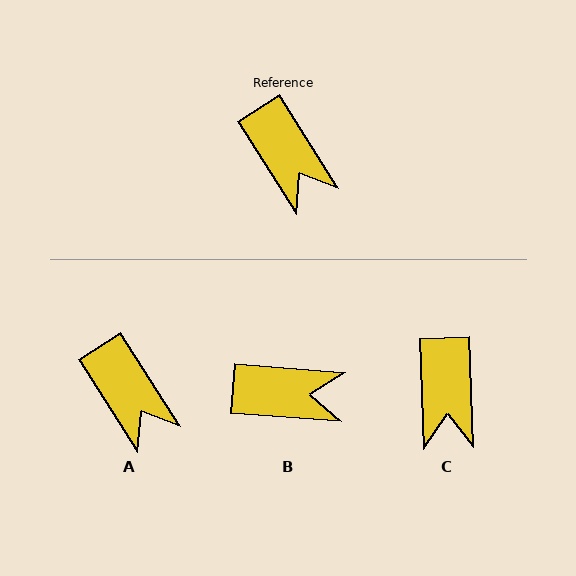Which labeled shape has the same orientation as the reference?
A.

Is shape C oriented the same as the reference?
No, it is off by about 30 degrees.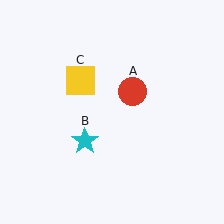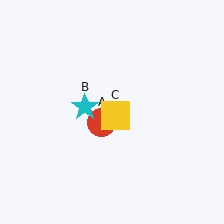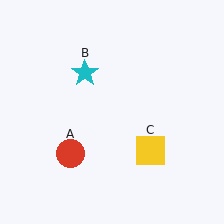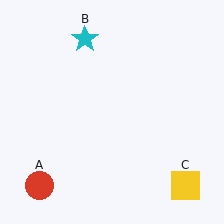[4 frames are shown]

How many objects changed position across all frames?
3 objects changed position: red circle (object A), cyan star (object B), yellow square (object C).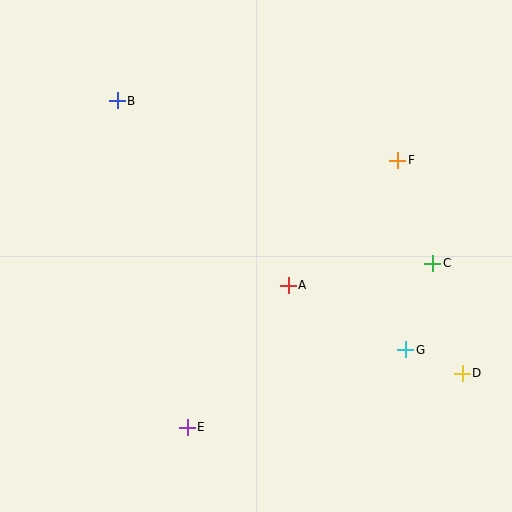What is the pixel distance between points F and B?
The distance between F and B is 287 pixels.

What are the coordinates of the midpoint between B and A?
The midpoint between B and A is at (203, 193).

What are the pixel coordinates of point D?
Point D is at (462, 373).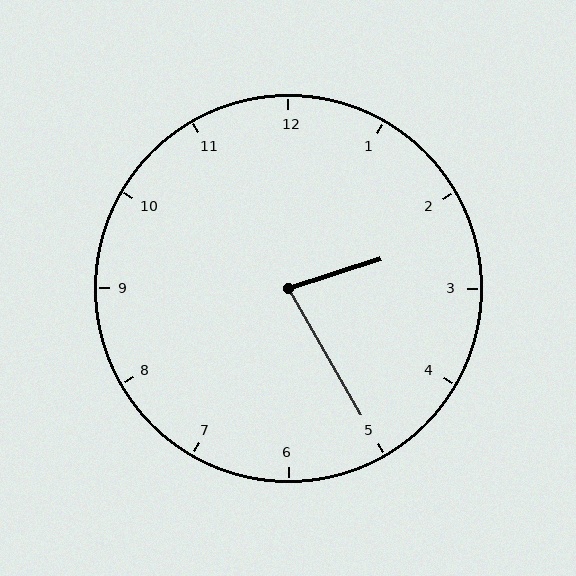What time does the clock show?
2:25.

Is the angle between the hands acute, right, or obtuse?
It is acute.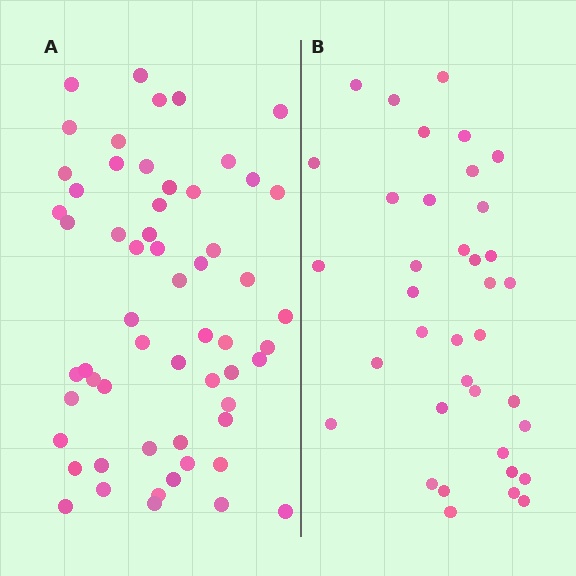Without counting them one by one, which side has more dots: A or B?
Region A (the left region) has more dots.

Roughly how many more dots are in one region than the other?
Region A has approximately 20 more dots than region B.